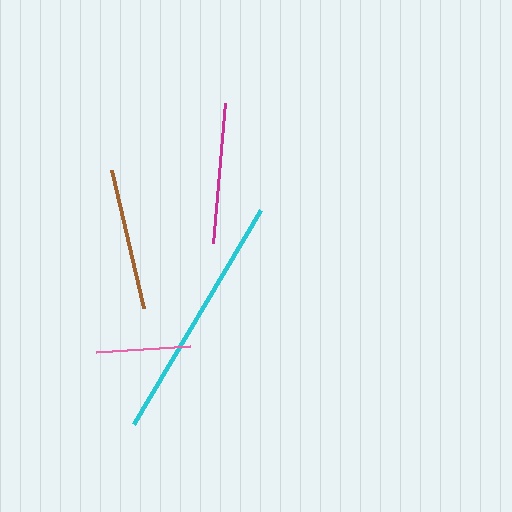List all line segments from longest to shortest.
From longest to shortest: cyan, brown, magenta, pink.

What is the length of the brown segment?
The brown segment is approximately 142 pixels long.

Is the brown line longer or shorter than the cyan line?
The cyan line is longer than the brown line.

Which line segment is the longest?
The cyan line is the longest at approximately 249 pixels.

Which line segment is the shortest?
The pink line is the shortest at approximately 94 pixels.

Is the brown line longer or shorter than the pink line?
The brown line is longer than the pink line.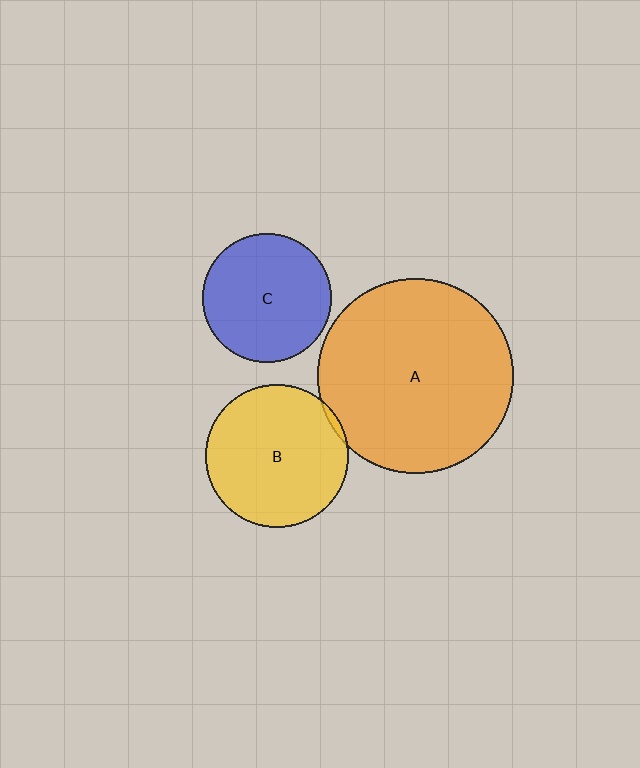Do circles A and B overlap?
Yes.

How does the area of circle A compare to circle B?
Approximately 1.9 times.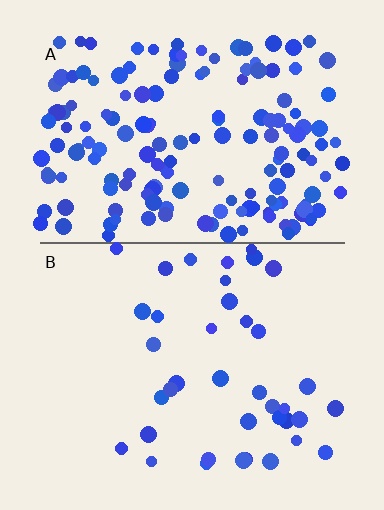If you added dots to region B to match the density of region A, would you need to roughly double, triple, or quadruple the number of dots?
Approximately quadruple.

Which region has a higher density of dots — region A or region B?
A (the top).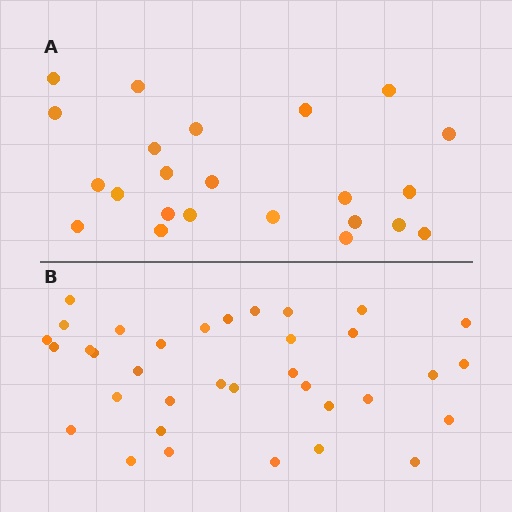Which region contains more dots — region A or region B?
Region B (the bottom region) has more dots.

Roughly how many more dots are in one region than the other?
Region B has roughly 12 or so more dots than region A.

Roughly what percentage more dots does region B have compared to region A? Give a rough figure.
About 50% more.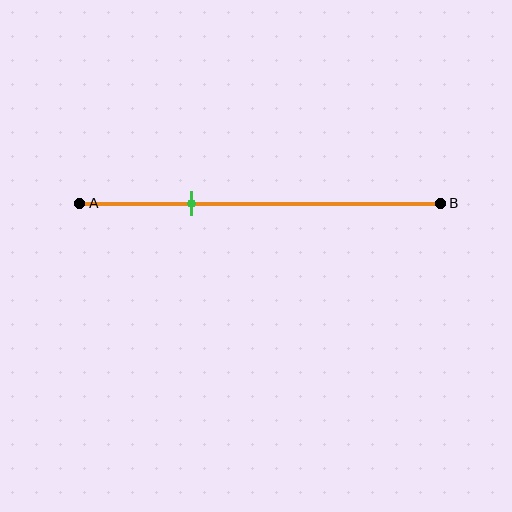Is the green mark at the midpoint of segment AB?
No, the mark is at about 30% from A, not at the 50% midpoint.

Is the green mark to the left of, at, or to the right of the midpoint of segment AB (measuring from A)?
The green mark is to the left of the midpoint of segment AB.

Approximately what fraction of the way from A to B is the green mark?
The green mark is approximately 30% of the way from A to B.